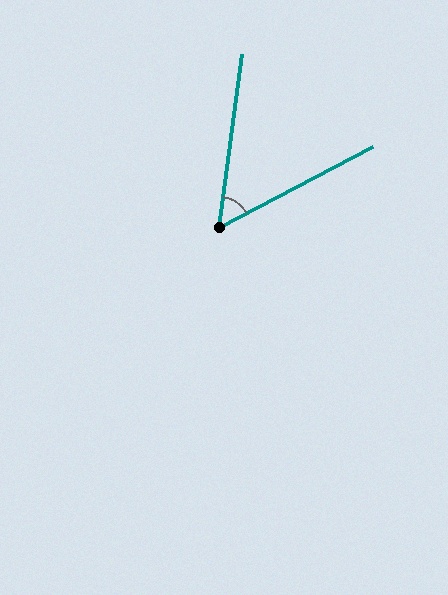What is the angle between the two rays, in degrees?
Approximately 54 degrees.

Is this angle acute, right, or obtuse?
It is acute.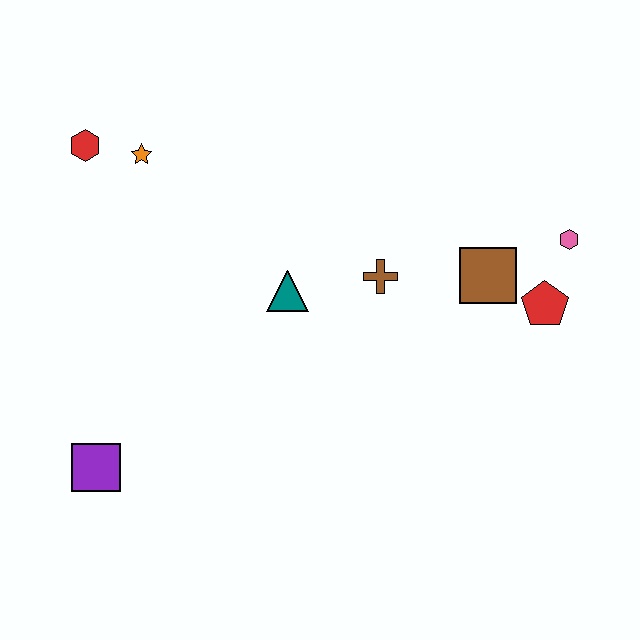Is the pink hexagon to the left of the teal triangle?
No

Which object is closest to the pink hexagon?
The red pentagon is closest to the pink hexagon.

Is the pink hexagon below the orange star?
Yes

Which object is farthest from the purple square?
The pink hexagon is farthest from the purple square.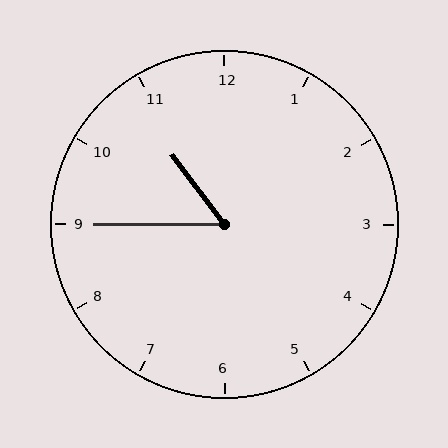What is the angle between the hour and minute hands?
Approximately 52 degrees.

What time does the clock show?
10:45.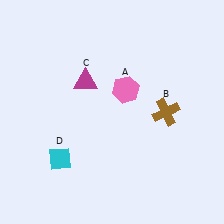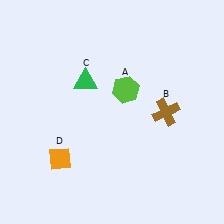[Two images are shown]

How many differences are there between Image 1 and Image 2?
There are 3 differences between the two images.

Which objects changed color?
A changed from pink to lime. C changed from magenta to green. D changed from cyan to orange.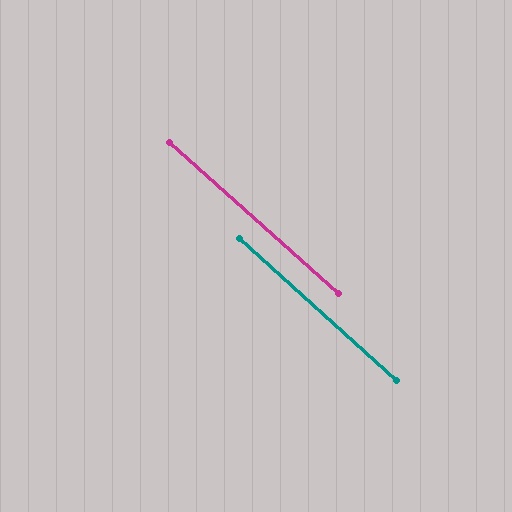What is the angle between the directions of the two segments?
Approximately 1 degree.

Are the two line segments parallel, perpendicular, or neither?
Parallel — their directions differ by only 0.7°.